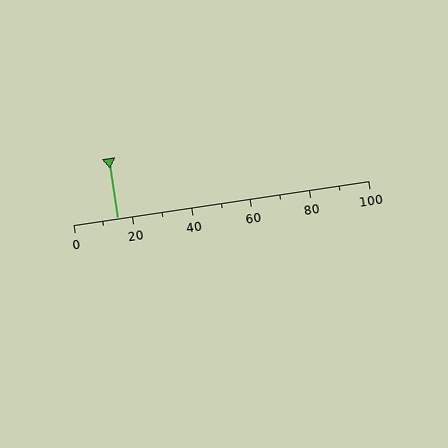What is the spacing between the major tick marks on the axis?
The major ticks are spaced 20 apart.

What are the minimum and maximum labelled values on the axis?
The axis runs from 0 to 100.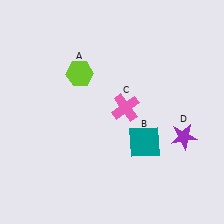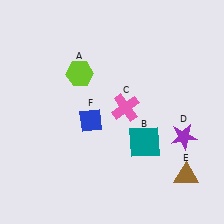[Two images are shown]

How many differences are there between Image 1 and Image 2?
There are 2 differences between the two images.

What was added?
A brown triangle (E), a blue diamond (F) were added in Image 2.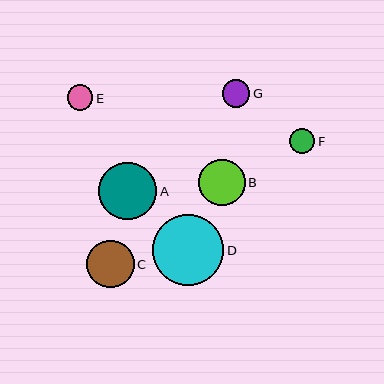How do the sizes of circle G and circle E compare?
Circle G and circle E are approximately the same size.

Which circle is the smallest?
Circle F is the smallest with a size of approximately 26 pixels.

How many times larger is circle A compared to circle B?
Circle A is approximately 1.2 times the size of circle B.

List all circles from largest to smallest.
From largest to smallest: D, A, C, B, G, E, F.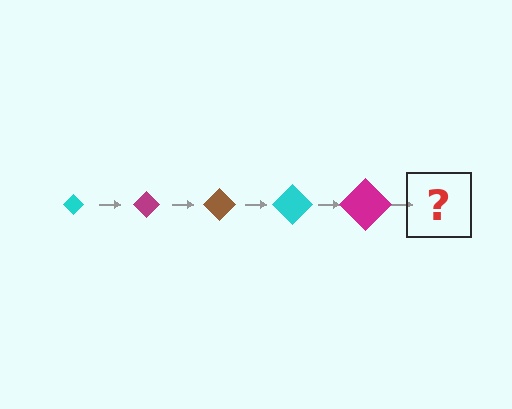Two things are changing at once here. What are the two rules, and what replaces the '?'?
The two rules are that the diamond grows larger each step and the color cycles through cyan, magenta, and brown. The '?' should be a brown diamond, larger than the previous one.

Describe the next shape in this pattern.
It should be a brown diamond, larger than the previous one.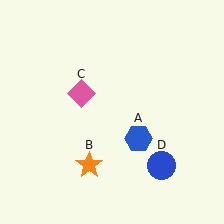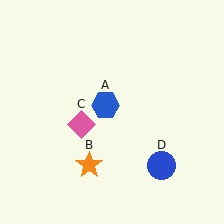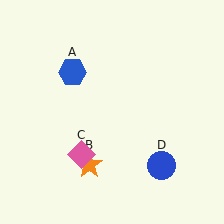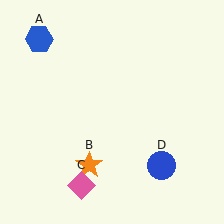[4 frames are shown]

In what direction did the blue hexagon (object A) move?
The blue hexagon (object A) moved up and to the left.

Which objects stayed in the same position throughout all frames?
Orange star (object B) and blue circle (object D) remained stationary.